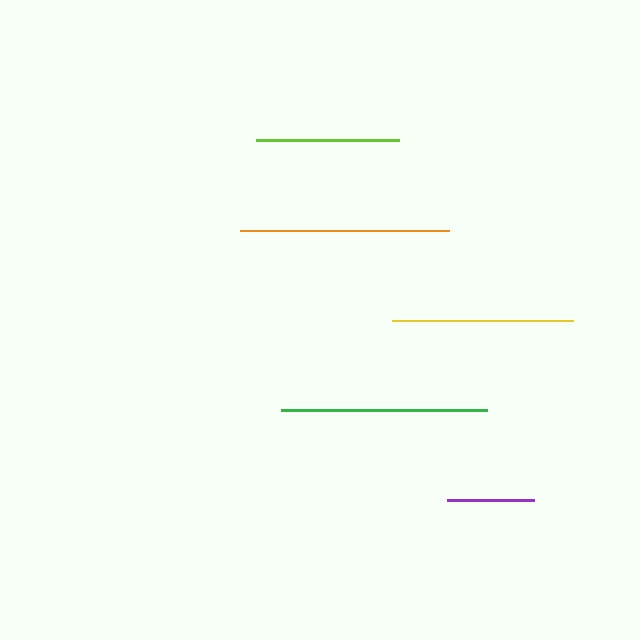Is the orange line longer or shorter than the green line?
The orange line is longer than the green line.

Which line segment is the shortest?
The purple line is the shortest at approximately 87 pixels.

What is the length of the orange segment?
The orange segment is approximately 209 pixels long.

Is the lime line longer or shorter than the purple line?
The lime line is longer than the purple line.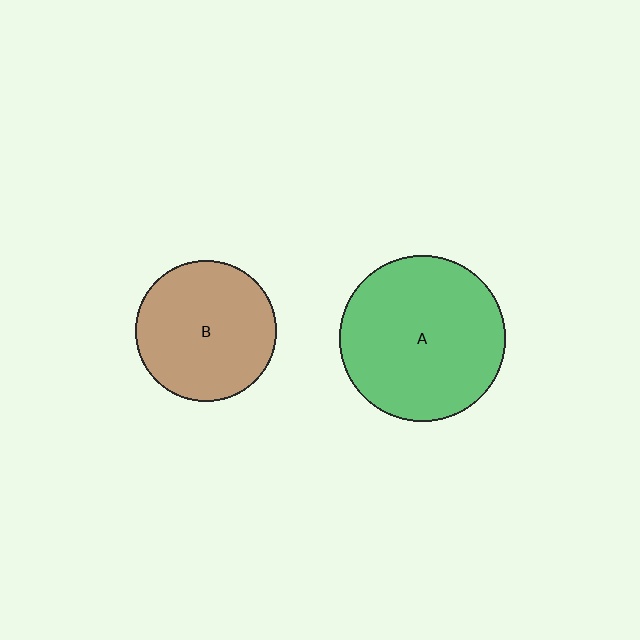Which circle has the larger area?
Circle A (green).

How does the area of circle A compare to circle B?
Approximately 1.4 times.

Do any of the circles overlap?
No, none of the circles overlap.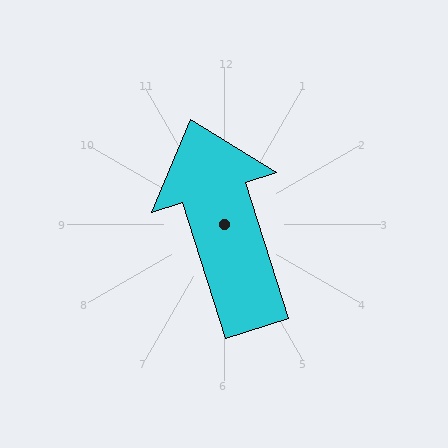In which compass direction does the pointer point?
North.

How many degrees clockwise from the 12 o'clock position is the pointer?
Approximately 342 degrees.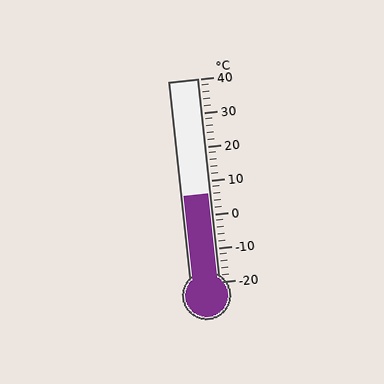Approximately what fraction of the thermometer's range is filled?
The thermometer is filled to approximately 45% of its range.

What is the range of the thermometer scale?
The thermometer scale ranges from -20°C to 40°C.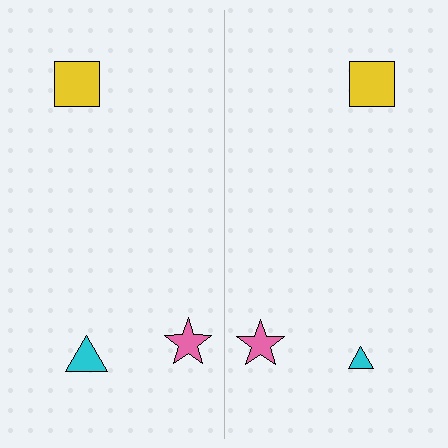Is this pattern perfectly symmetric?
No, the pattern is not perfectly symmetric. The cyan triangle on the right side has a different size than its mirror counterpart.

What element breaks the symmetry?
The cyan triangle on the right side has a different size than its mirror counterpart.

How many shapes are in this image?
There are 6 shapes in this image.